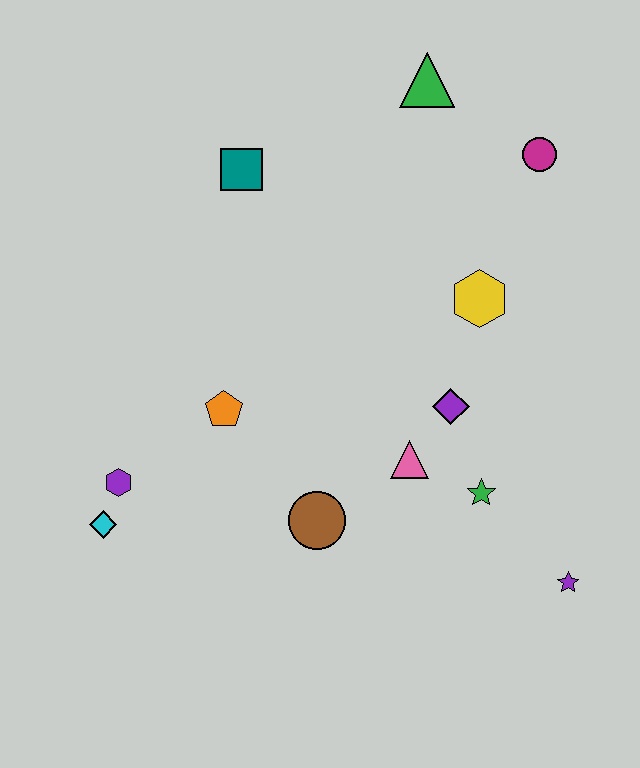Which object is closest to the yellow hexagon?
The purple diamond is closest to the yellow hexagon.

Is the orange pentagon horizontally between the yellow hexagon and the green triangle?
No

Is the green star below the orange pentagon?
Yes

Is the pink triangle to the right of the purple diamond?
No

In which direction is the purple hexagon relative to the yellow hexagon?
The purple hexagon is to the left of the yellow hexagon.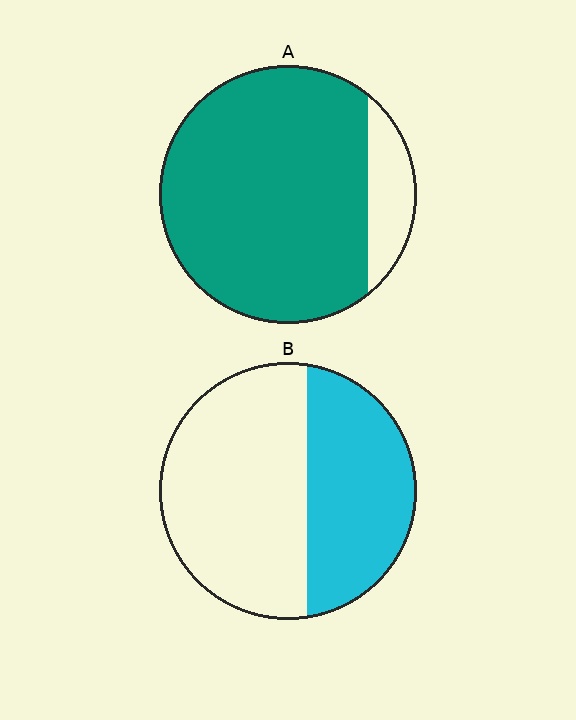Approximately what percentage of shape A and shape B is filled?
A is approximately 85% and B is approximately 40%.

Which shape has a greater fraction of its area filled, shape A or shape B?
Shape A.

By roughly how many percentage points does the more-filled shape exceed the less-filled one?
By roughly 45 percentage points (A over B).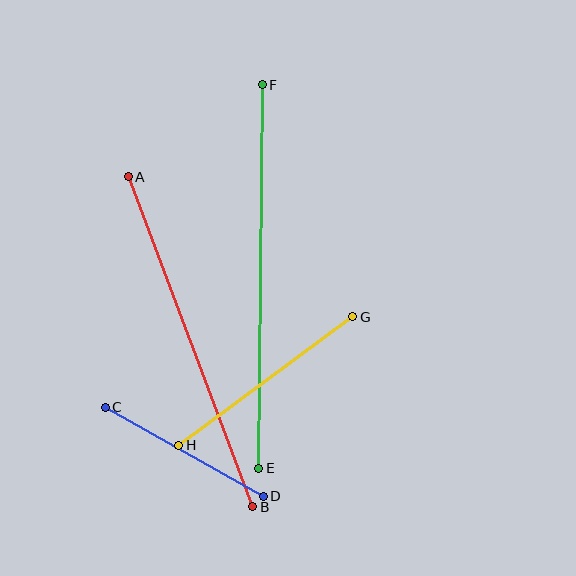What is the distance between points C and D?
The distance is approximately 181 pixels.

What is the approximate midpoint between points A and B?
The midpoint is at approximately (191, 342) pixels.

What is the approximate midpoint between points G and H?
The midpoint is at approximately (266, 381) pixels.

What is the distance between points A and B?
The distance is approximately 353 pixels.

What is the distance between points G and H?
The distance is approximately 216 pixels.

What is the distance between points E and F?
The distance is approximately 384 pixels.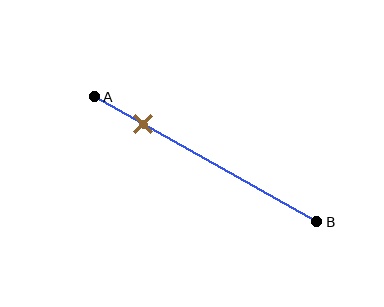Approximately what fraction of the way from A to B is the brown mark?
The brown mark is approximately 20% of the way from A to B.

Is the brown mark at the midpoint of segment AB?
No, the mark is at about 20% from A, not at the 50% midpoint.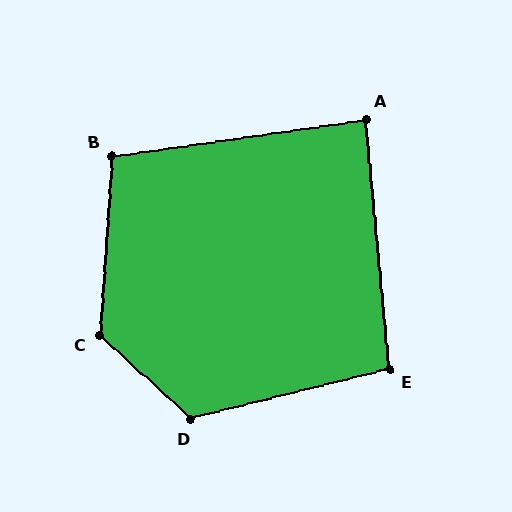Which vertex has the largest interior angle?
C, at approximately 128 degrees.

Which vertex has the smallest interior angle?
A, at approximately 87 degrees.